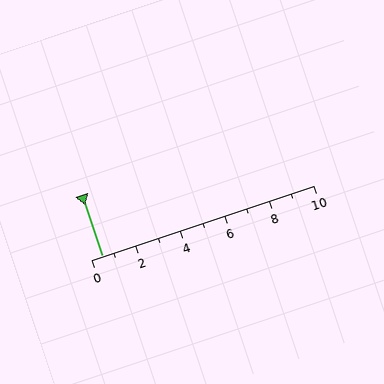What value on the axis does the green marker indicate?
The marker indicates approximately 0.5.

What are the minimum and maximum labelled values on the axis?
The axis runs from 0 to 10.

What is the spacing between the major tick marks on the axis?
The major ticks are spaced 2 apart.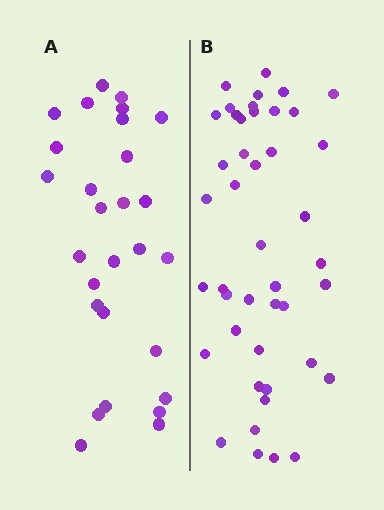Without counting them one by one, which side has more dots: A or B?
Region B (the right region) has more dots.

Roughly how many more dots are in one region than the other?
Region B has approximately 15 more dots than region A.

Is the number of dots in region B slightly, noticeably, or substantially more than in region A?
Region B has substantially more. The ratio is roughly 1.6 to 1.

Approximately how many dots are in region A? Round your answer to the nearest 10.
About 30 dots. (The exact count is 28, which rounds to 30.)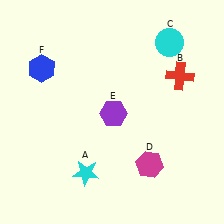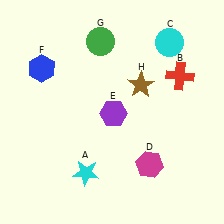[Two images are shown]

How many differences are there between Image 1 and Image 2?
There are 2 differences between the two images.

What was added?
A green circle (G), a brown star (H) were added in Image 2.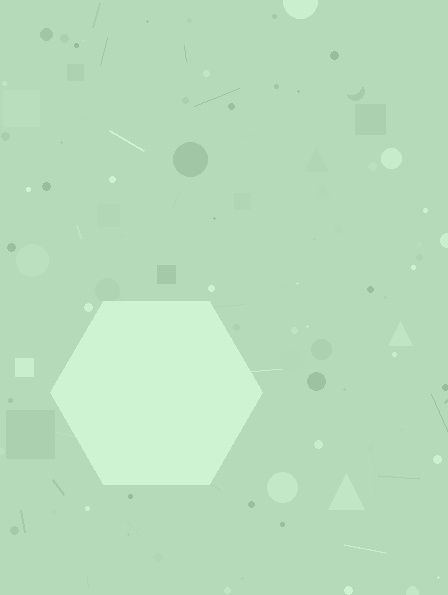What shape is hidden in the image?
A hexagon is hidden in the image.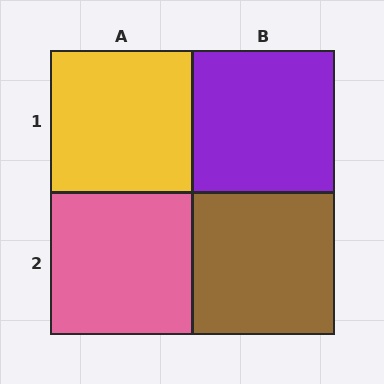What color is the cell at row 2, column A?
Pink.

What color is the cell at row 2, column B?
Brown.